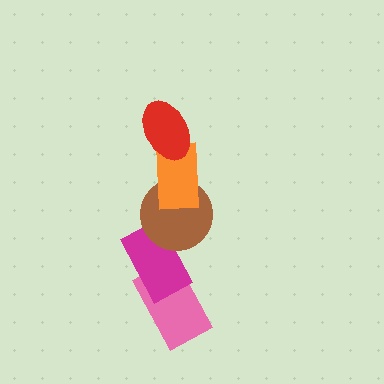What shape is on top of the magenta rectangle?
The brown circle is on top of the magenta rectangle.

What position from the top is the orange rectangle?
The orange rectangle is 2nd from the top.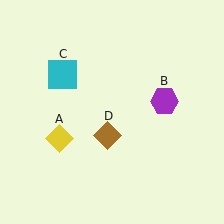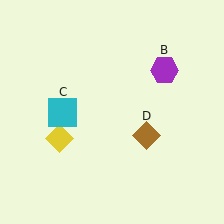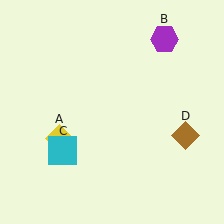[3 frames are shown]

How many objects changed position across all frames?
3 objects changed position: purple hexagon (object B), cyan square (object C), brown diamond (object D).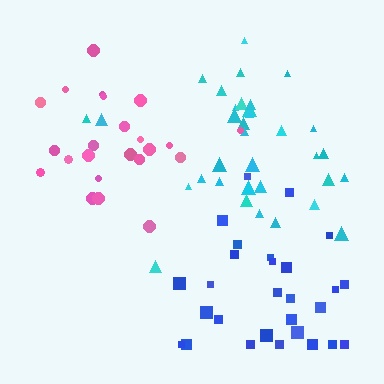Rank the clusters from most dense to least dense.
pink, cyan, blue.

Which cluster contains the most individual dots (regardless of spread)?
Cyan (34).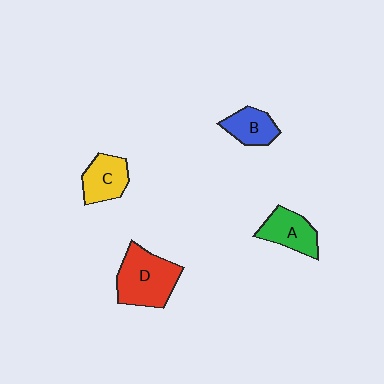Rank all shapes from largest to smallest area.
From largest to smallest: D (red), A (green), C (yellow), B (blue).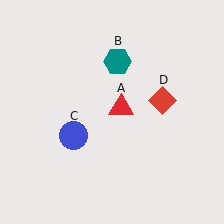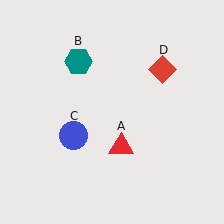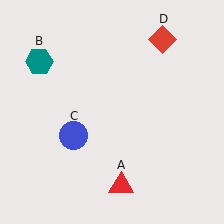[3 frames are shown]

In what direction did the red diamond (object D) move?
The red diamond (object D) moved up.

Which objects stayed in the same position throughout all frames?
Blue circle (object C) remained stationary.